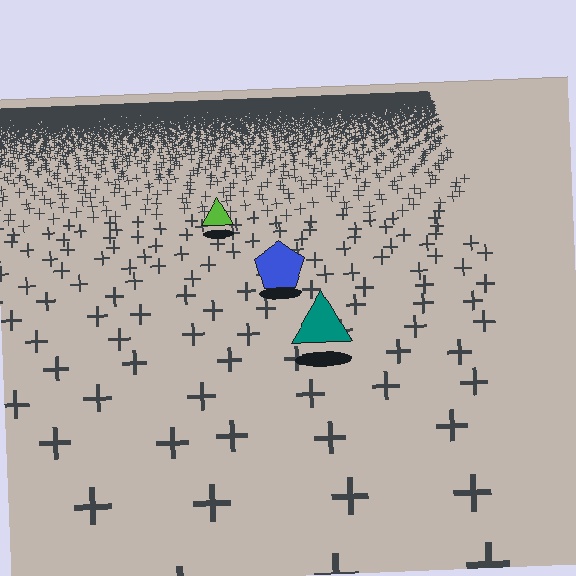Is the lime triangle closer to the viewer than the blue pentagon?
No. The blue pentagon is closer — you can tell from the texture gradient: the ground texture is coarser near it.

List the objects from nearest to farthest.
From nearest to farthest: the teal triangle, the blue pentagon, the lime triangle.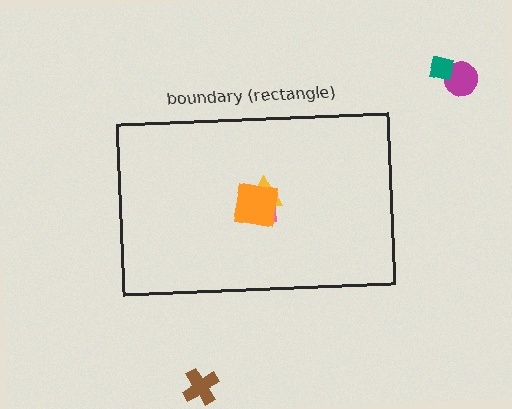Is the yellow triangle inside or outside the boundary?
Inside.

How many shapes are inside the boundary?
4 inside, 3 outside.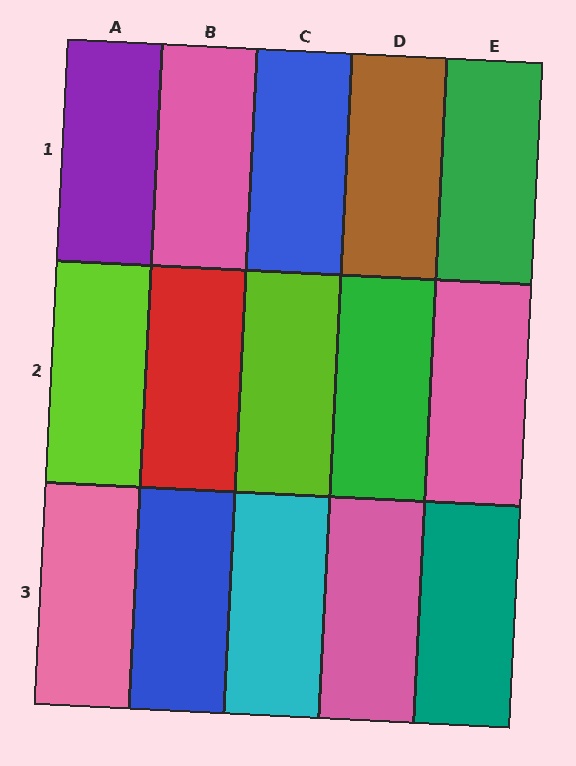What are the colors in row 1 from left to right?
Purple, pink, blue, brown, green.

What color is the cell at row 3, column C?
Cyan.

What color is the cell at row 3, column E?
Teal.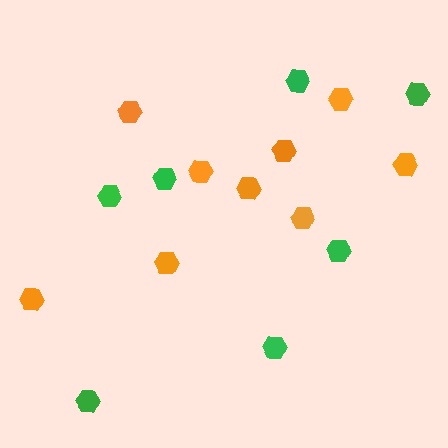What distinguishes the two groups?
There are 2 groups: one group of orange hexagons (9) and one group of green hexagons (7).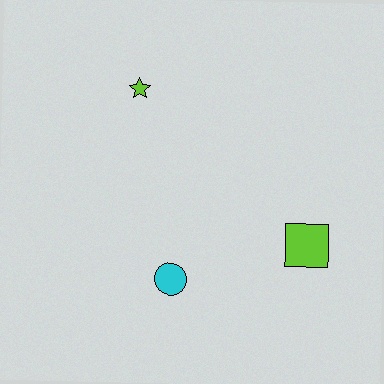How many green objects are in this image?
There are no green objects.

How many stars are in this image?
There is 1 star.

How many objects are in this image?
There are 3 objects.